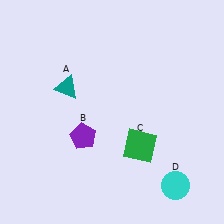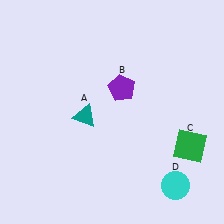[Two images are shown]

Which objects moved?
The objects that moved are: the teal triangle (A), the purple pentagon (B), the green square (C).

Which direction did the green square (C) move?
The green square (C) moved right.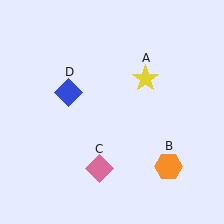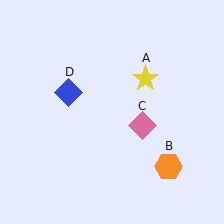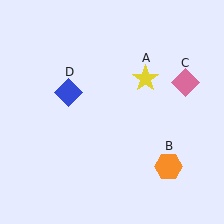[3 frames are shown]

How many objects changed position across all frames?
1 object changed position: pink diamond (object C).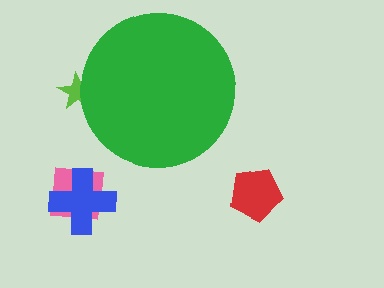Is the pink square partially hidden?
No, the pink square is fully visible.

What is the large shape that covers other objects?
A green circle.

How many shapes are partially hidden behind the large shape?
1 shape is partially hidden.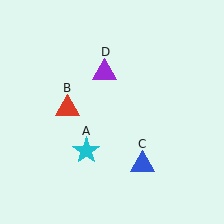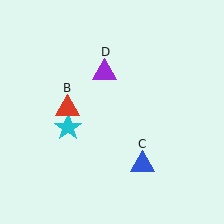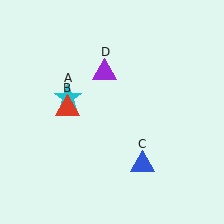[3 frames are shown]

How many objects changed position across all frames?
1 object changed position: cyan star (object A).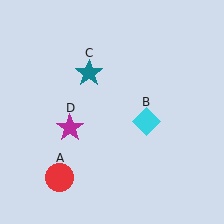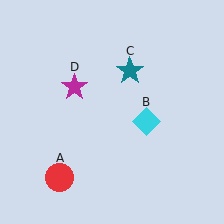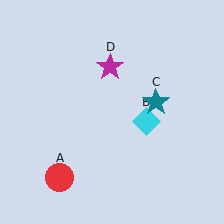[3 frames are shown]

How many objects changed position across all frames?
2 objects changed position: teal star (object C), magenta star (object D).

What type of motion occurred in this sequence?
The teal star (object C), magenta star (object D) rotated clockwise around the center of the scene.